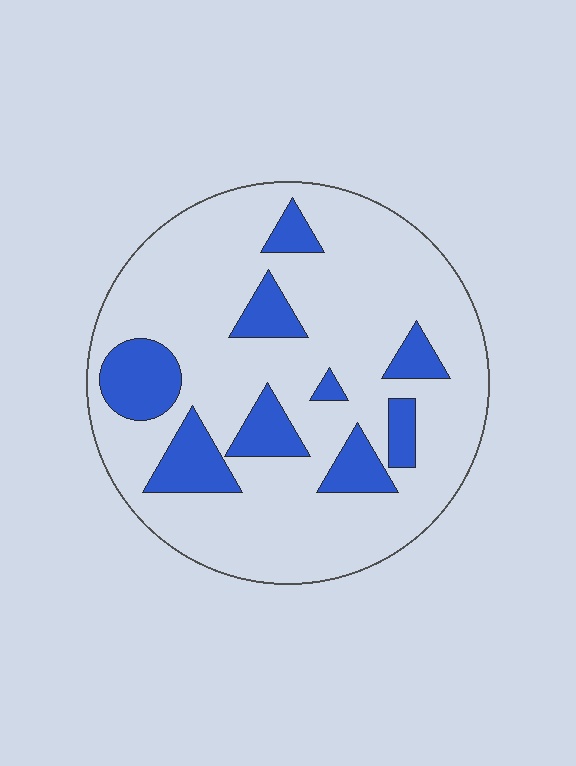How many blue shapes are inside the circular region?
9.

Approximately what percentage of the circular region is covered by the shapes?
Approximately 20%.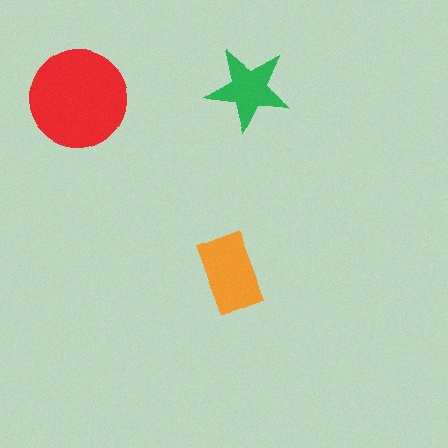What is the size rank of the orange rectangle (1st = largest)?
2nd.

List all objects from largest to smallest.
The red circle, the orange rectangle, the green star.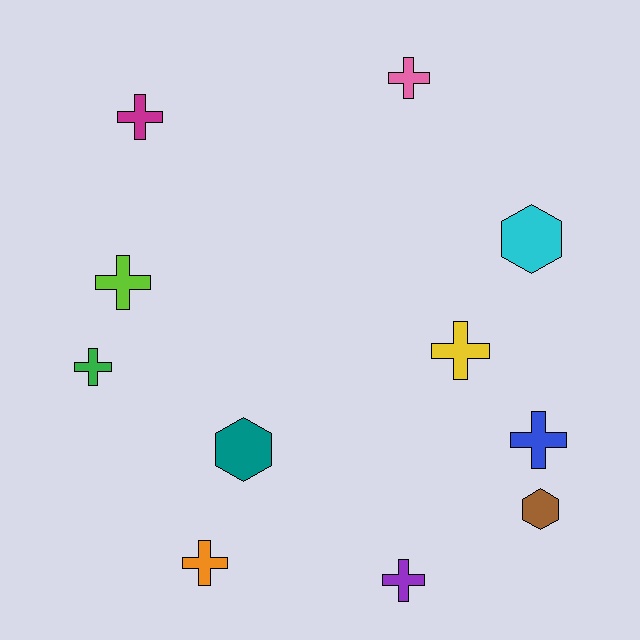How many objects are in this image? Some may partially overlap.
There are 11 objects.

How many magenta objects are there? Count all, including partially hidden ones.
There is 1 magenta object.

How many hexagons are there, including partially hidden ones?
There are 3 hexagons.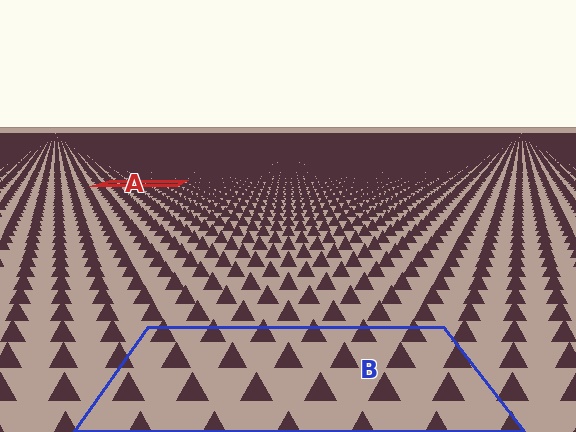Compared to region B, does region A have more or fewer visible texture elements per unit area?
Region A has more texture elements per unit area — they are packed more densely because it is farther away.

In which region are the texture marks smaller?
The texture marks are smaller in region A, because it is farther away.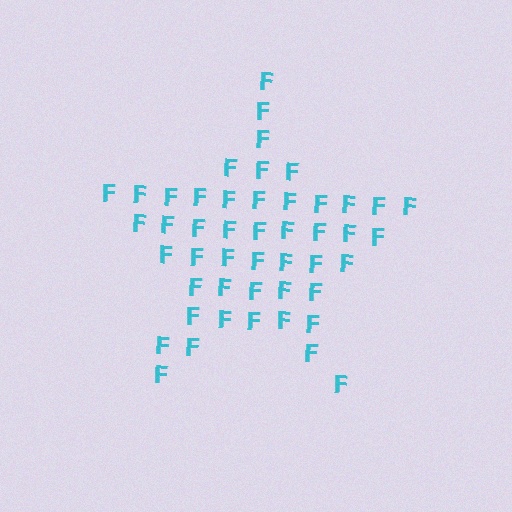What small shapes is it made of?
It is made of small letter F's.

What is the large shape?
The large shape is a star.